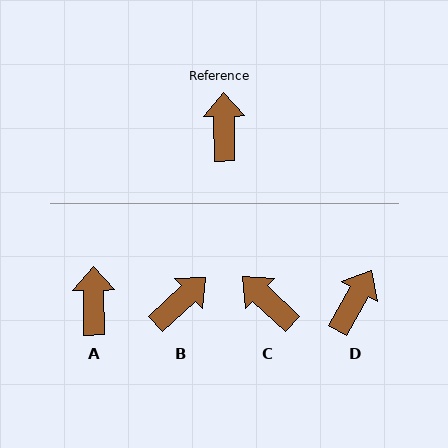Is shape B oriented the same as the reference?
No, it is off by about 48 degrees.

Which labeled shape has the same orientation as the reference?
A.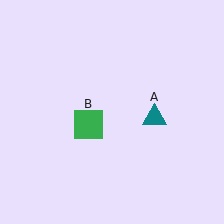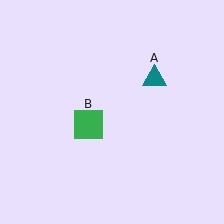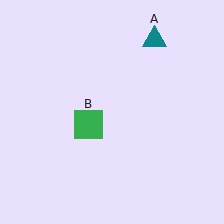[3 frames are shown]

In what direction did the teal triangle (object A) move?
The teal triangle (object A) moved up.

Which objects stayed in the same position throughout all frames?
Green square (object B) remained stationary.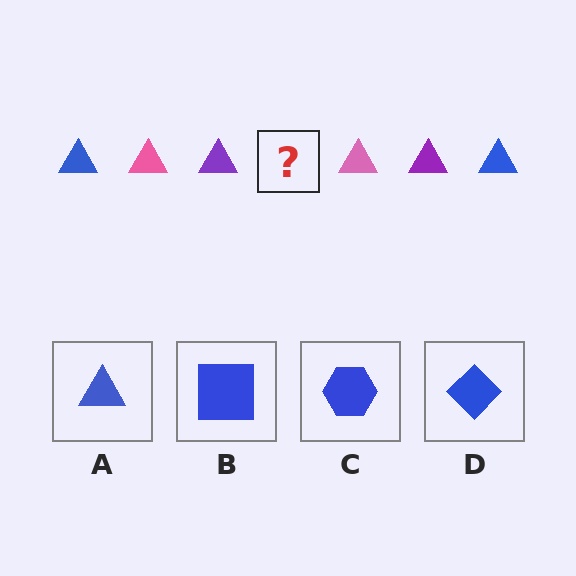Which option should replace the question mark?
Option A.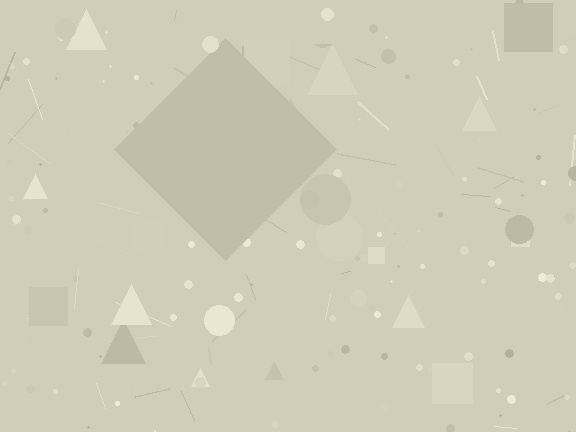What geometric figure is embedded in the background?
A diamond is embedded in the background.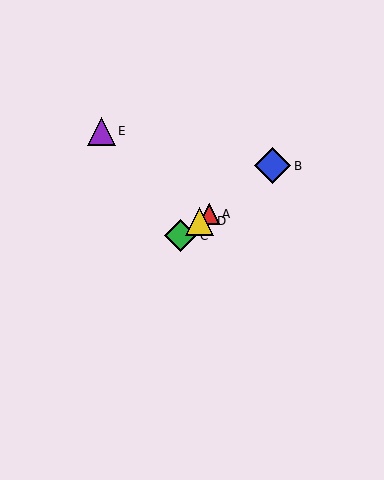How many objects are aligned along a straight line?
4 objects (A, B, C, D) are aligned along a straight line.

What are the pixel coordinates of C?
Object C is at (180, 236).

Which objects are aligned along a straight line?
Objects A, B, C, D are aligned along a straight line.